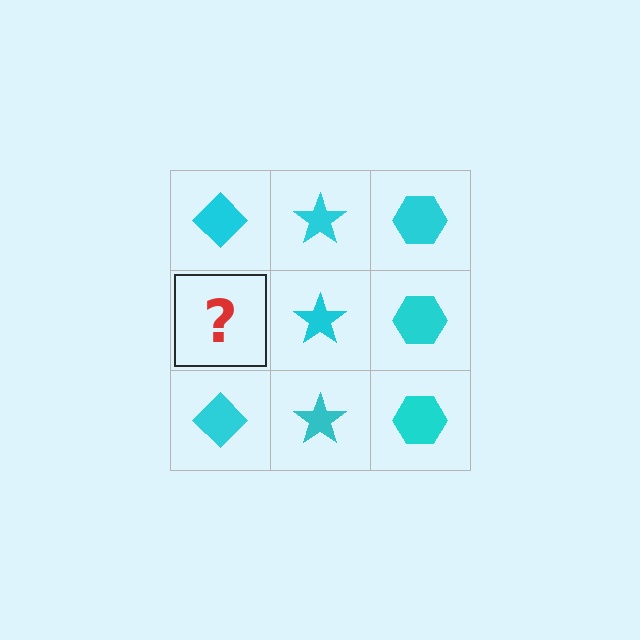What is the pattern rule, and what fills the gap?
The rule is that each column has a consistent shape. The gap should be filled with a cyan diamond.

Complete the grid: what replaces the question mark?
The question mark should be replaced with a cyan diamond.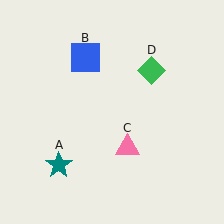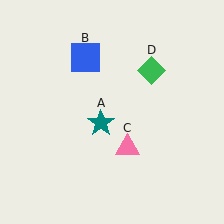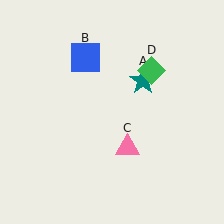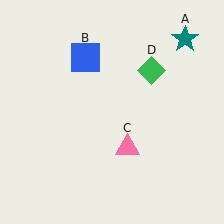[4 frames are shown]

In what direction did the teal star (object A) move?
The teal star (object A) moved up and to the right.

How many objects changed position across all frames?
1 object changed position: teal star (object A).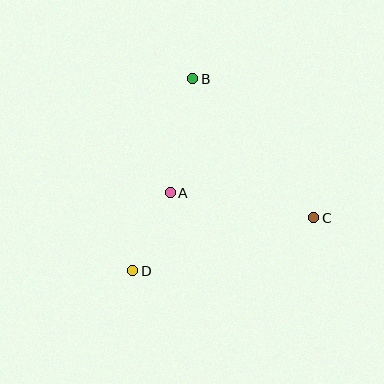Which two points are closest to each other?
Points A and D are closest to each other.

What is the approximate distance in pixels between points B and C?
The distance between B and C is approximately 184 pixels.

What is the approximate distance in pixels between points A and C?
The distance between A and C is approximately 146 pixels.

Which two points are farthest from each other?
Points B and D are farthest from each other.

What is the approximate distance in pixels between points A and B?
The distance between A and B is approximately 116 pixels.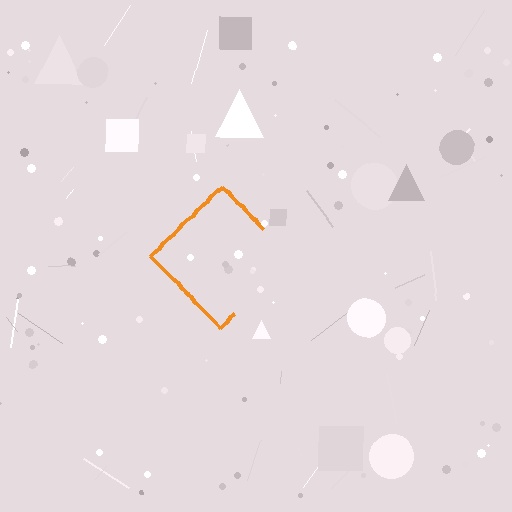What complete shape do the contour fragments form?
The contour fragments form a diamond.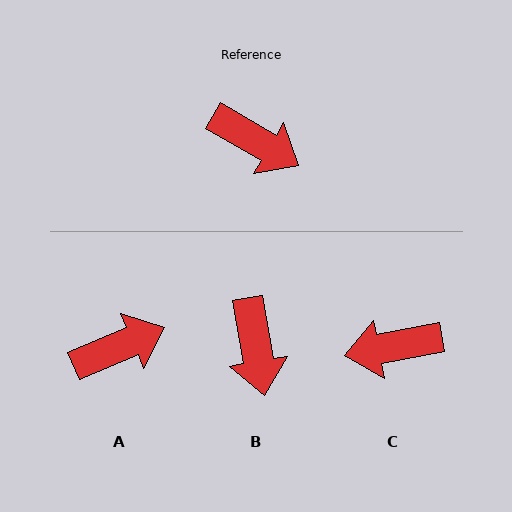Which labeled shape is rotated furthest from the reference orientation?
C, about 139 degrees away.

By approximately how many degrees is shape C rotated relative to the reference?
Approximately 139 degrees clockwise.